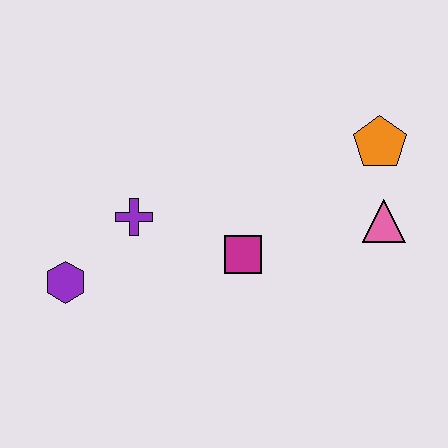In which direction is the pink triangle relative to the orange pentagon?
The pink triangle is below the orange pentagon.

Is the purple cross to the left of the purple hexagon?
No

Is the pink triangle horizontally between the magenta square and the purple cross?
No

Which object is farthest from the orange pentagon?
The purple hexagon is farthest from the orange pentagon.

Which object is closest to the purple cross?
The purple hexagon is closest to the purple cross.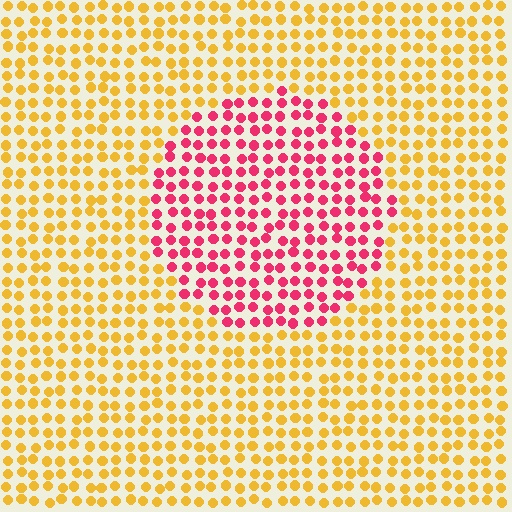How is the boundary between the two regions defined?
The boundary is defined purely by a slight shift in hue (about 63 degrees). Spacing, size, and orientation are identical on both sides.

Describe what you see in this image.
The image is filled with small yellow elements in a uniform arrangement. A circle-shaped region is visible where the elements are tinted to a slightly different hue, forming a subtle color boundary.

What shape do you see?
I see a circle.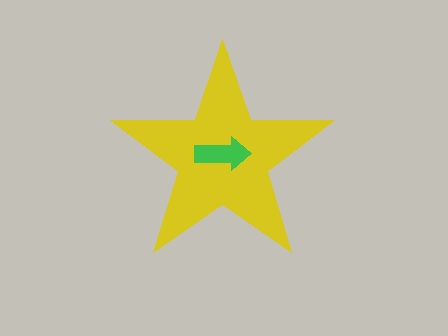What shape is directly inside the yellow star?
The green arrow.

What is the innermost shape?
The green arrow.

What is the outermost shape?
The yellow star.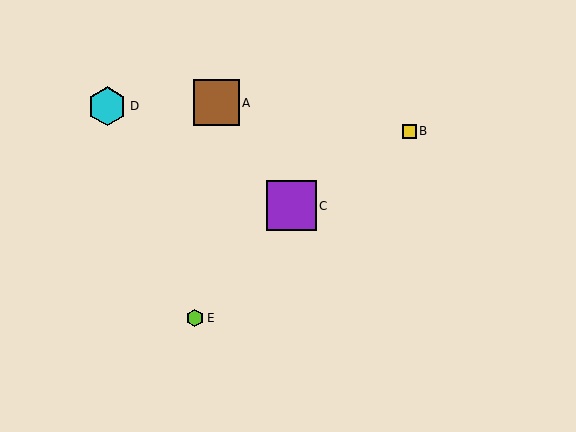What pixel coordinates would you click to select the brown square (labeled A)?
Click at (216, 103) to select the brown square A.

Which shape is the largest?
The purple square (labeled C) is the largest.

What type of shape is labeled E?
Shape E is a lime hexagon.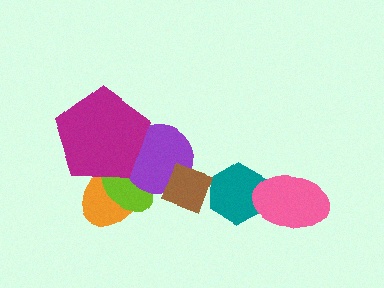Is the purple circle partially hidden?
Yes, it is partially covered by another shape.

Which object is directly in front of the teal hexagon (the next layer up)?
The brown diamond is directly in front of the teal hexagon.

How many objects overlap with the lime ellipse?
3 objects overlap with the lime ellipse.